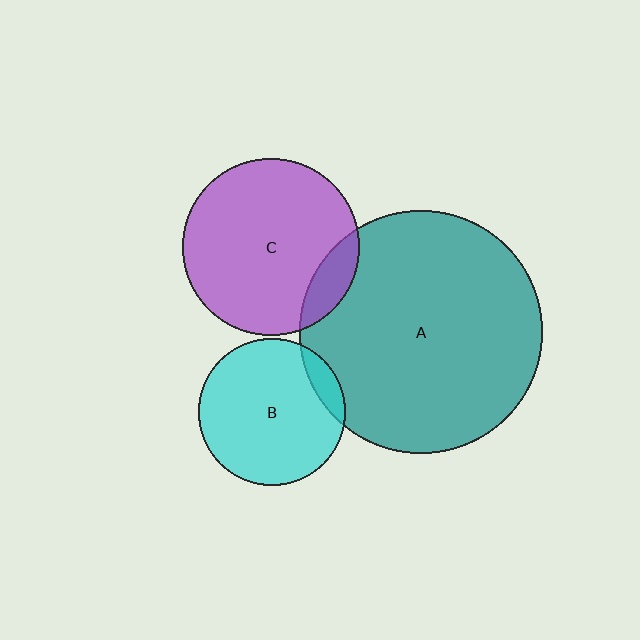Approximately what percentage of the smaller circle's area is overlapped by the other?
Approximately 10%.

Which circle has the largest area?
Circle A (teal).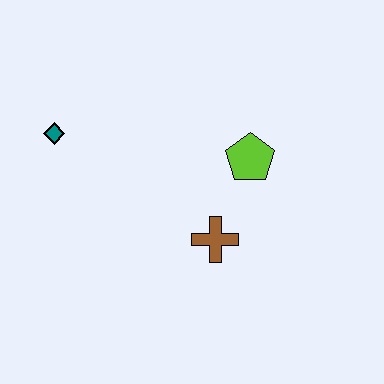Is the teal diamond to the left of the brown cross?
Yes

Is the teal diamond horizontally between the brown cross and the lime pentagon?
No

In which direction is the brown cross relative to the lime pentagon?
The brown cross is below the lime pentagon.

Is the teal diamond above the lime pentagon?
Yes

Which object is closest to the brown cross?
The lime pentagon is closest to the brown cross.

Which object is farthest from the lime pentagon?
The teal diamond is farthest from the lime pentagon.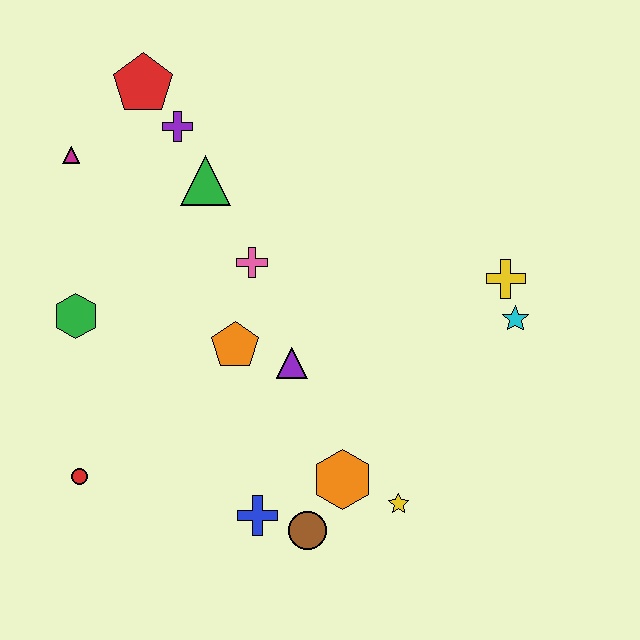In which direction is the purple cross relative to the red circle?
The purple cross is above the red circle.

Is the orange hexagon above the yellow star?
Yes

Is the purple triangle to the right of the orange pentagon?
Yes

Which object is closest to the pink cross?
The orange pentagon is closest to the pink cross.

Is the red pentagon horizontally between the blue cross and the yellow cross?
No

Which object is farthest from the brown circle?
The red pentagon is farthest from the brown circle.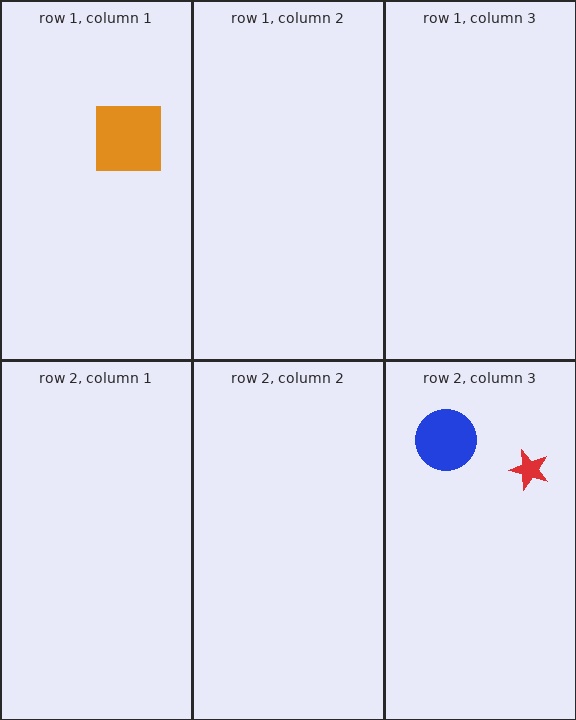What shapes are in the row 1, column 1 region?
The orange square.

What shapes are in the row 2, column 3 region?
The red star, the blue circle.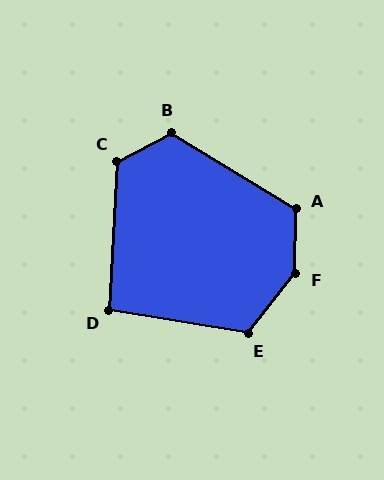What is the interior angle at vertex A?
Approximately 121 degrees (obtuse).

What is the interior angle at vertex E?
Approximately 119 degrees (obtuse).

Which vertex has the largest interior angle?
F, at approximately 142 degrees.